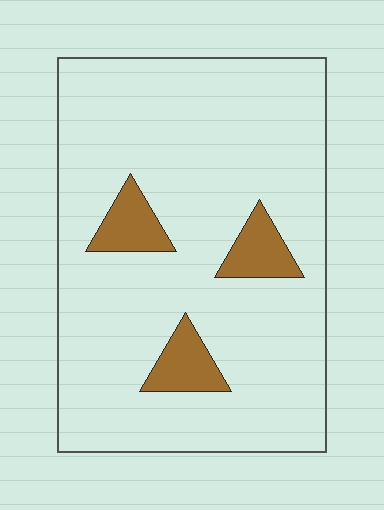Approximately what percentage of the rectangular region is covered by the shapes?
Approximately 10%.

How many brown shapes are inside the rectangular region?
3.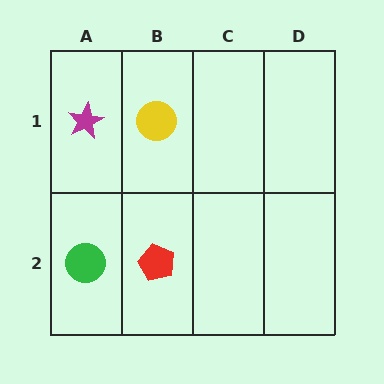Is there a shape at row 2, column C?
No, that cell is empty.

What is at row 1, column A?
A magenta star.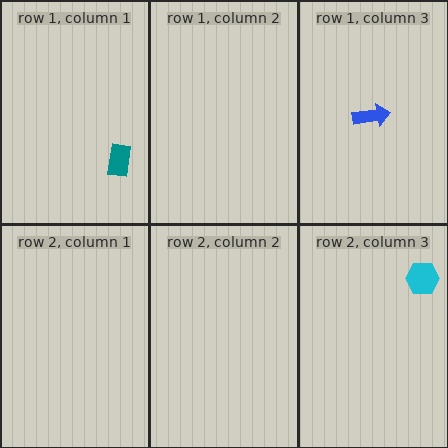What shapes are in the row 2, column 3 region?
The cyan hexagon.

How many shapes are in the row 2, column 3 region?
1.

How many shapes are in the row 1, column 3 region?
1.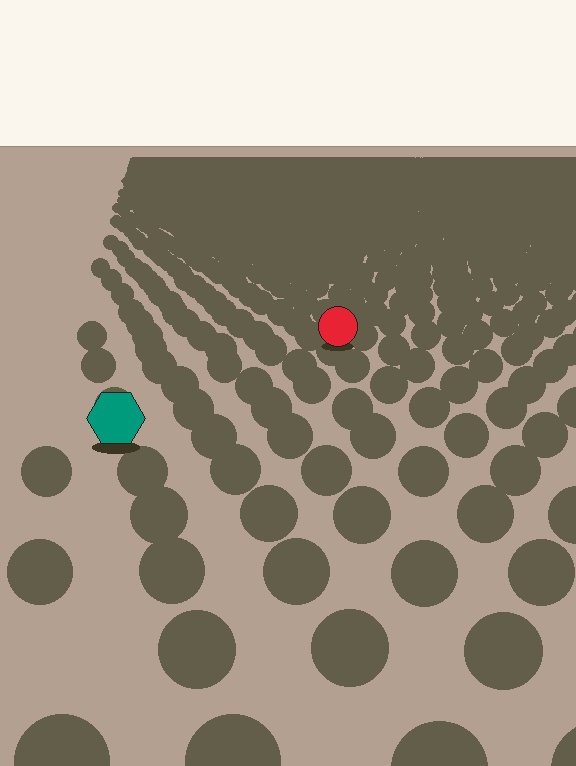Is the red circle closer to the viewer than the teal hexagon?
No. The teal hexagon is closer — you can tell from the texture gradient: the ground texture is coarser near it.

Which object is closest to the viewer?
The teal hexagon is closest. The texture marks near it are larger and more spread out.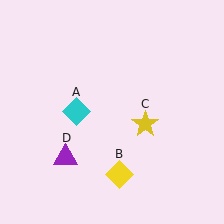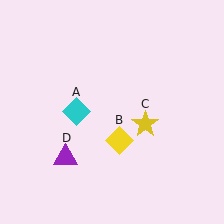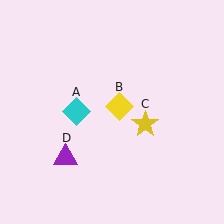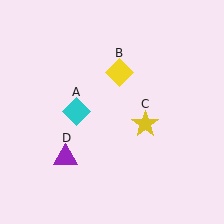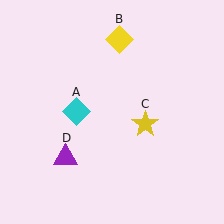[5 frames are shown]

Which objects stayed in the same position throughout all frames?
Cyan diamond (object A) and yellow star (object C) and purple triangle (object D) remained stationary.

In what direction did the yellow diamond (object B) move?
The yellow diamond (object B) moved up.